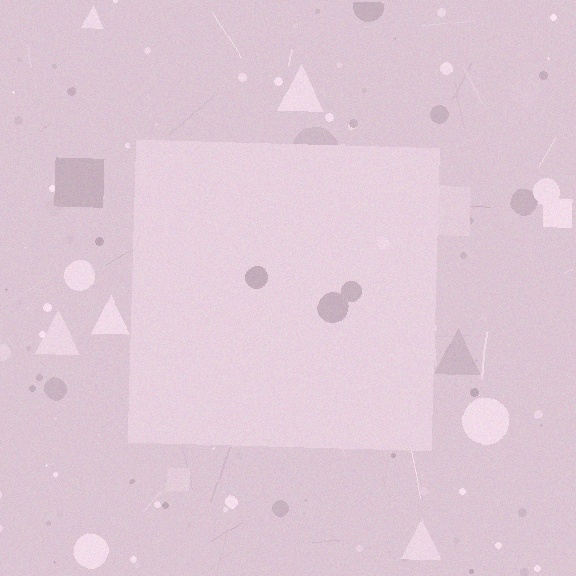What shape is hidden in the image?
A square is hidden in the image.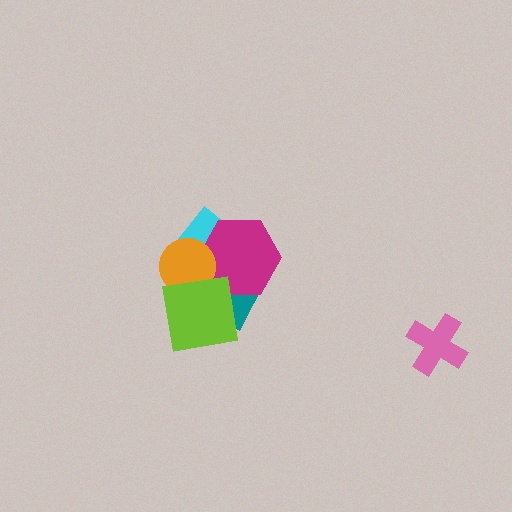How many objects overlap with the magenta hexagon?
3 objects overlap with the magenta hexagon.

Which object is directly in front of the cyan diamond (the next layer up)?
The magenta hexagon is directly in front of the cyan diamond.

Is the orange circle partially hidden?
Yes, it is partially covered by another shape.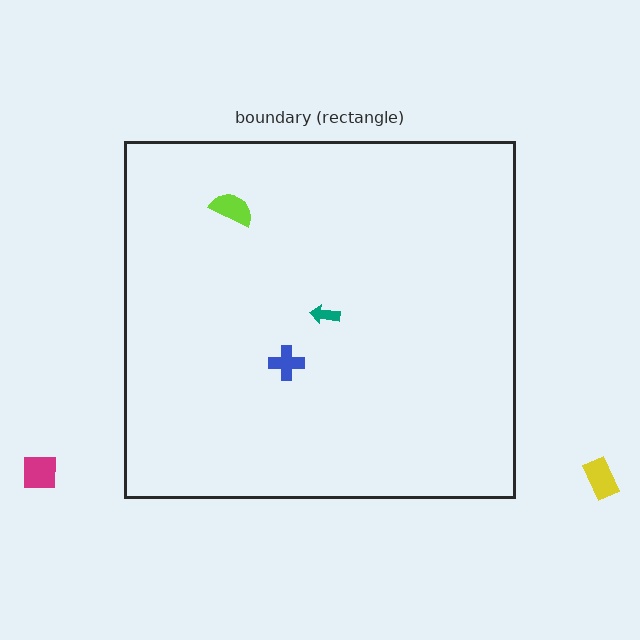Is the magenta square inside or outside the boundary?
Outside.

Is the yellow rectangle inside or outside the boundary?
Outside.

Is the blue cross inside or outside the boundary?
Inside.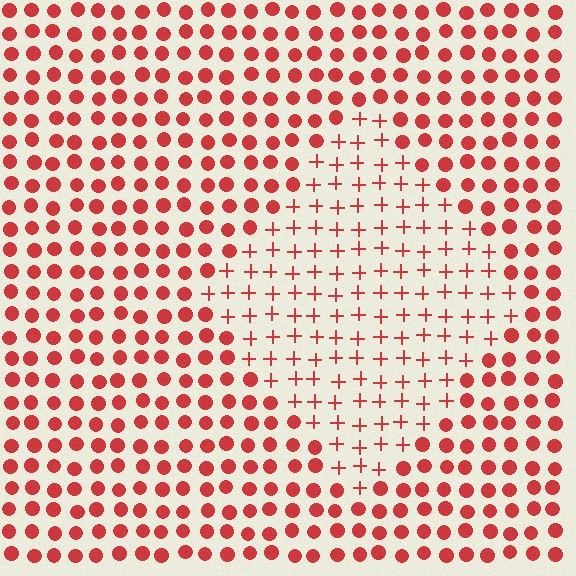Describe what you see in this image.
The image is filled with small red elements arranged in a uniform grid. A diamond-shaped region contains plus signs, while the surrounding area contains circles. The boundary is defined purely by the change in element shape.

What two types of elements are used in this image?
The image uses plus signs inside the diamond region and circles outside it.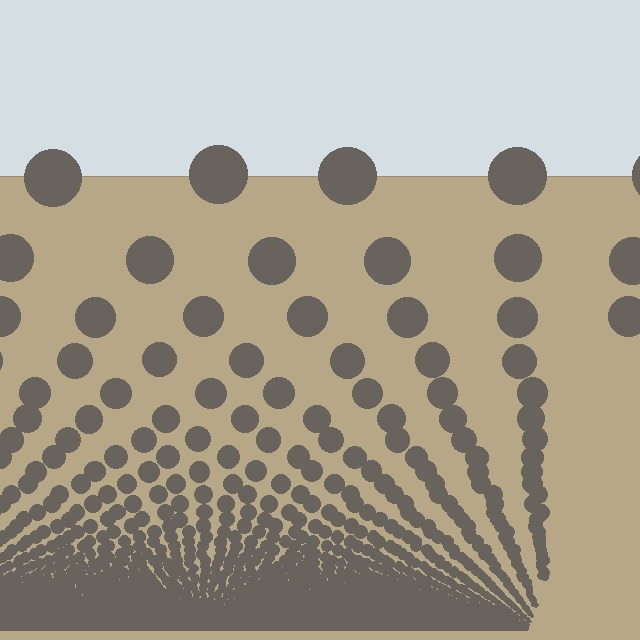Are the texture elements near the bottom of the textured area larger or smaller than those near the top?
Smaller. The gradient is inverted — elements near the bottom are smaller and denser.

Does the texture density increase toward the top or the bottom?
Density increases toward the bottom.